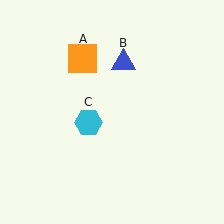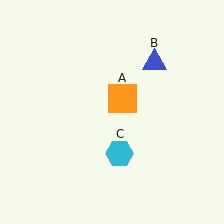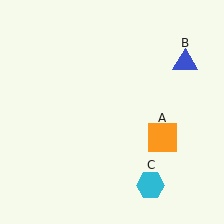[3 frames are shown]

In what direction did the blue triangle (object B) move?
The blue triangle (object B) moved right.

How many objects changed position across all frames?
3 objects changed position: orange square (object A), blue triangle (object B), cyan hexagon (object C).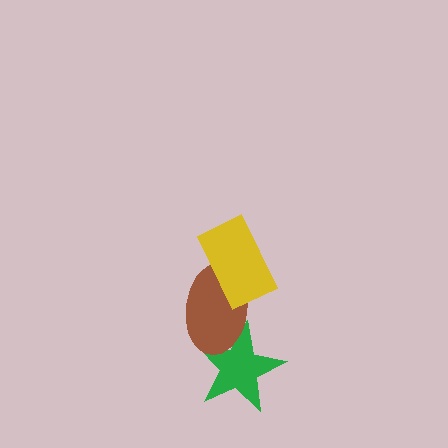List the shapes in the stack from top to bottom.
From top to bottom: the yellow rectangle, the brown ellipse, the green star.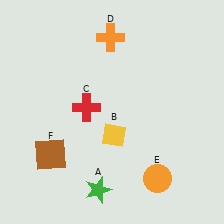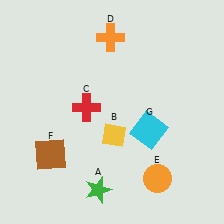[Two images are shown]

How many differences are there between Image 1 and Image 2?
There is 1 difference between the two images.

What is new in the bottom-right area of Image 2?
A cyan square (G) was added in the bottom-right area of Image 2.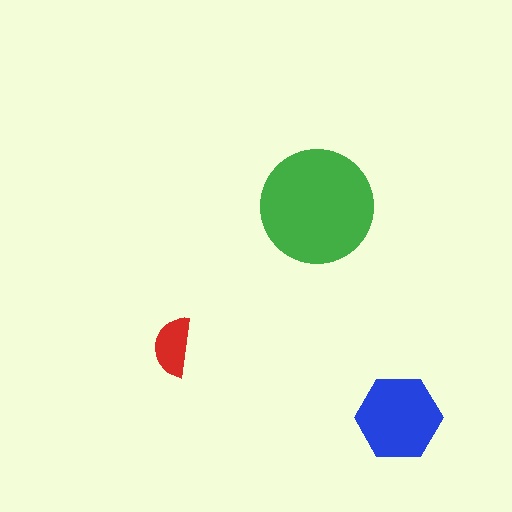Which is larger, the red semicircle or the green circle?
The green circle.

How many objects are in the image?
There are 3 objects in the image.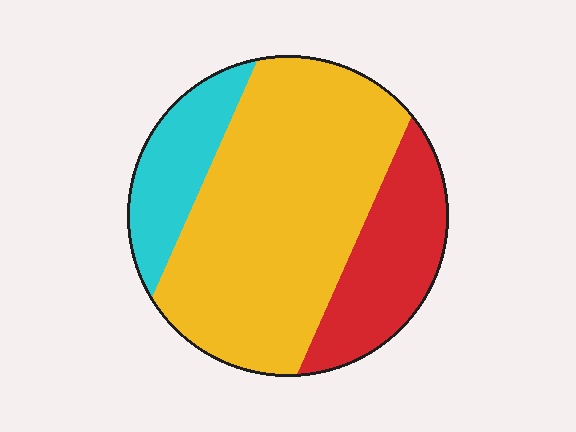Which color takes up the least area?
Cyan, at roughly 15%.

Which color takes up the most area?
Yellow, at roughly 60%.